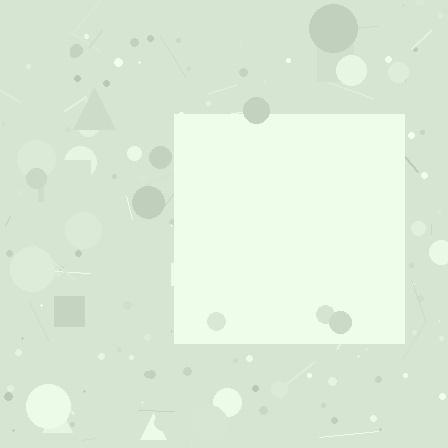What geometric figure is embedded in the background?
A square is embedded in the background.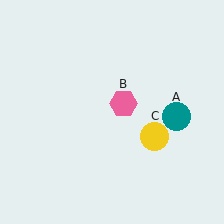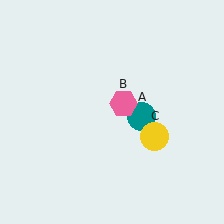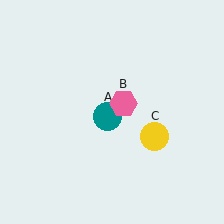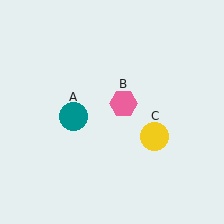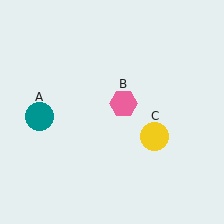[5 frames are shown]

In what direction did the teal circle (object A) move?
The teal circle (object A) moved left.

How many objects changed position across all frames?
1 object changed position: teal circle (object A).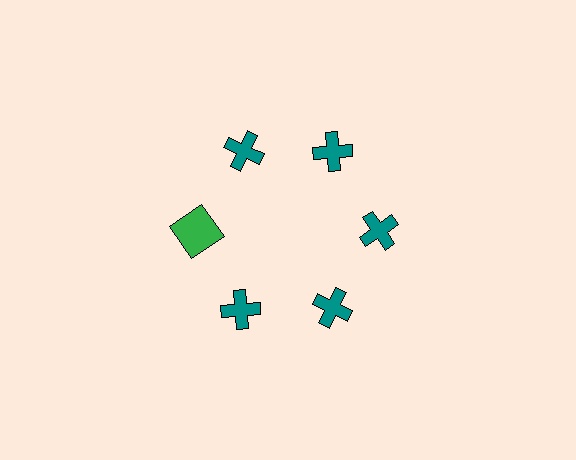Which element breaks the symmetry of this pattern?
The green square at roughly the 9 o'clock position breaks the symmetry. All other shapes are teal crosses.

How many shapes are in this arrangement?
There are 6 shapes arranged in a ring pattern.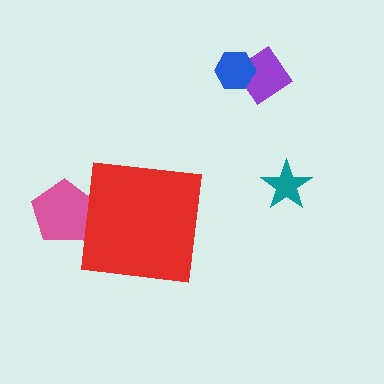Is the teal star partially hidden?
No, the teal star is fully visible.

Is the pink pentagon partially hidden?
Yes, the pink pentagon is partially hidden behind the red square.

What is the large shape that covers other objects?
A red square.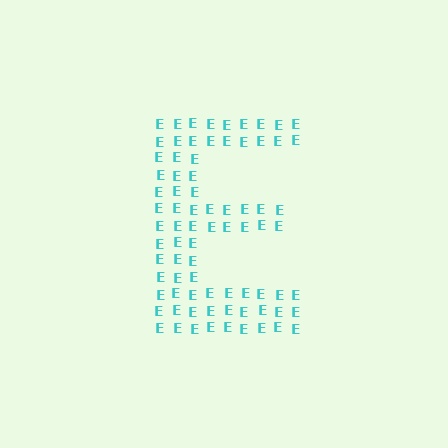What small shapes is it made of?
It is made of small letter E's.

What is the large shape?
The large shape is the letter E.